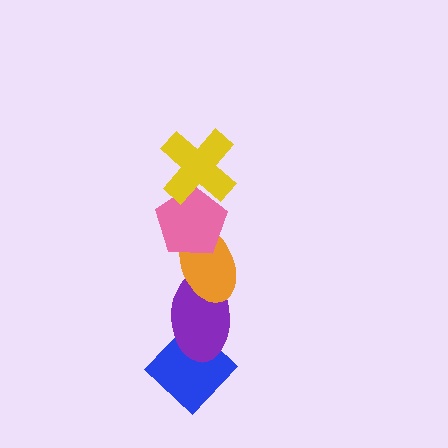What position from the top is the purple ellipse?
The purple ellipse is 4th from the top.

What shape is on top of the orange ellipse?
The pink pentagon is on top of the orange ellipse.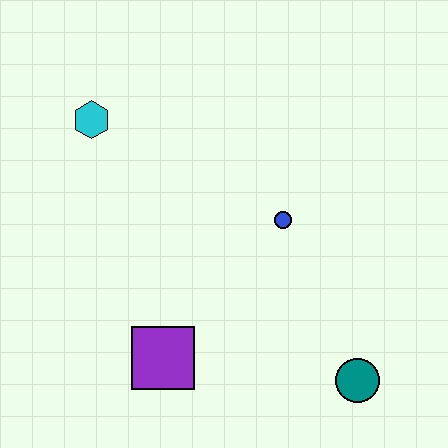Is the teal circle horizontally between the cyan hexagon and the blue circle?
No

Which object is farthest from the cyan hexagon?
The teal circle is farthest from the cyan hexagon.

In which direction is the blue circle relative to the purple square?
The blue circle is above the purple square.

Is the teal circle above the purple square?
No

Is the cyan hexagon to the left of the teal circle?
Yes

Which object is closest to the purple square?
The blue circle is closest to the purple square.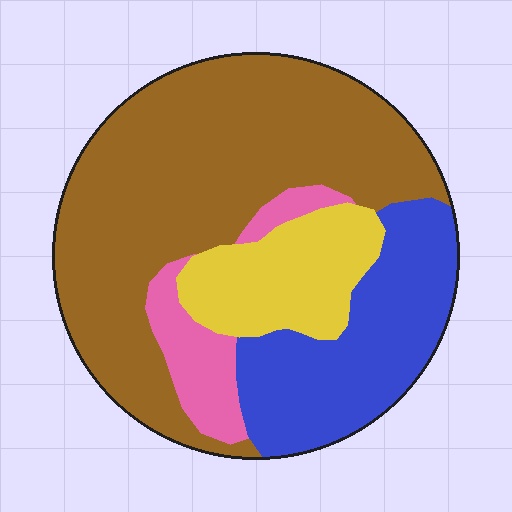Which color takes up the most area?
Brown, at roughly 55%.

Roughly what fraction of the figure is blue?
Blue covers around 25% of the figure.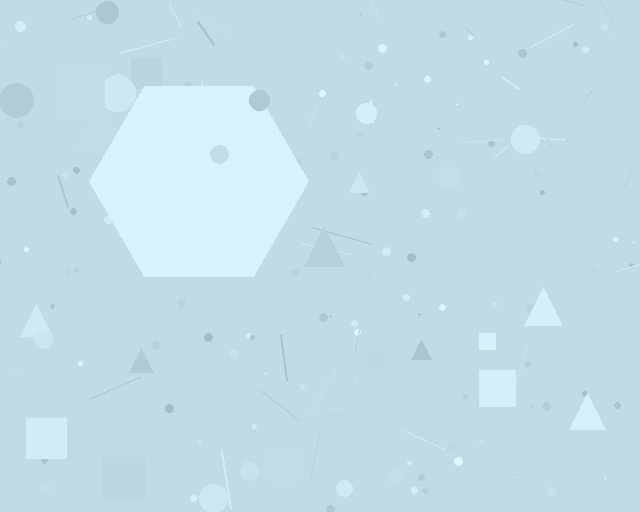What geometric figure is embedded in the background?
A hexagon is embedded in the background.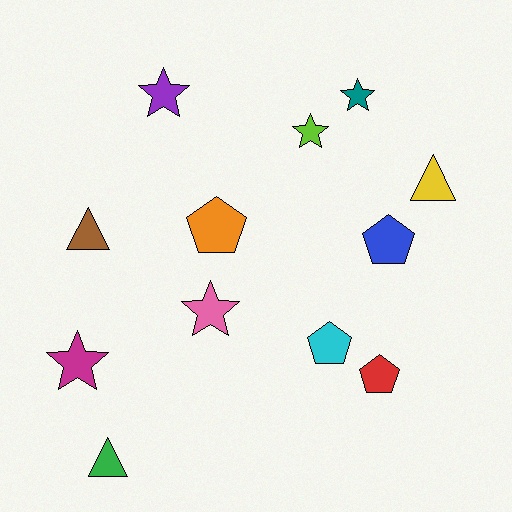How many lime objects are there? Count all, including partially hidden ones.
There is 1 lime object.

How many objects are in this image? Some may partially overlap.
There are 12 objects.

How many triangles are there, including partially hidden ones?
There are 3 triangles.